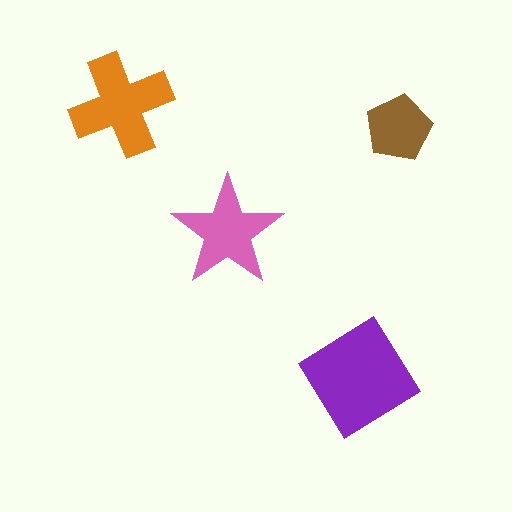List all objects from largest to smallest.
The purple diamond, the orange cross, the pink star, the brown pentagon.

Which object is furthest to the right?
The brown pentagon is rightmost.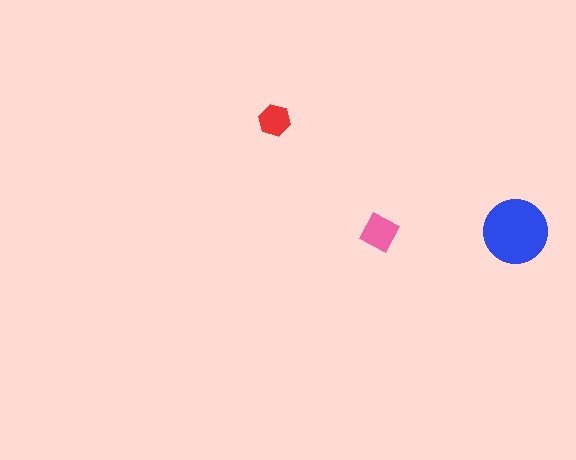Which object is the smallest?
The red hexagon.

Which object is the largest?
The blue circle.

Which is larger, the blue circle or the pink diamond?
The blue circle.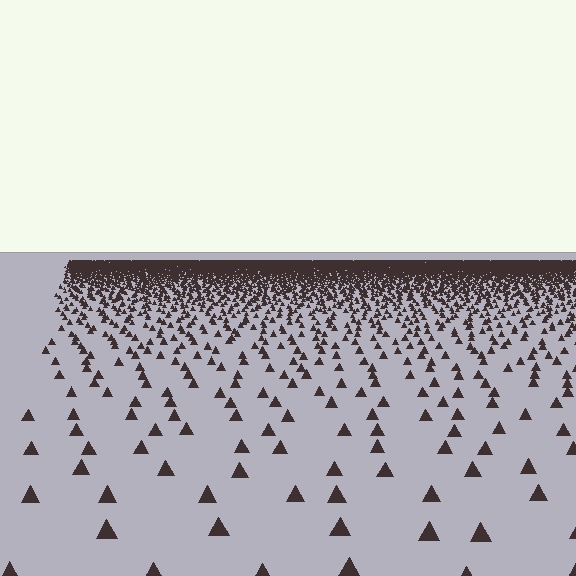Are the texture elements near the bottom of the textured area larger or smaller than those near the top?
Larger. Near the bottom, elements are closer to the viewer and appear at a bigger on-screen size.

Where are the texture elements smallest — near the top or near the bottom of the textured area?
Near the top.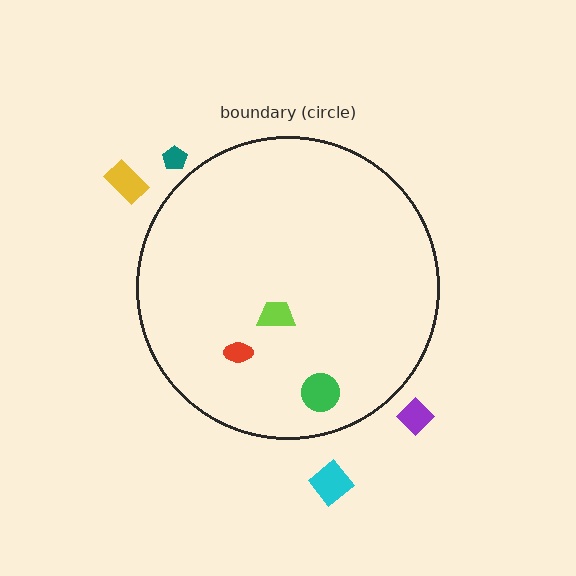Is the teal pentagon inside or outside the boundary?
Outside.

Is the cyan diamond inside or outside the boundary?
Outside.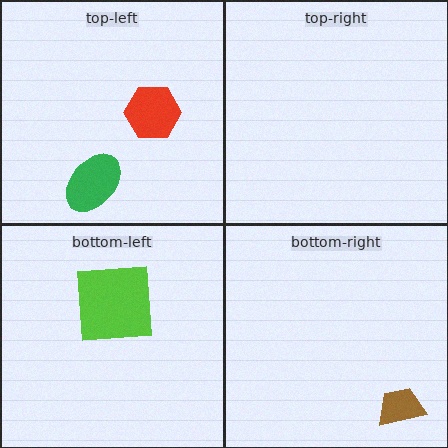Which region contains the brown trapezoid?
The bottom-right region.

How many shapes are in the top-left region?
2.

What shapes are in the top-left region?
The red hexagon, the green ellipse.